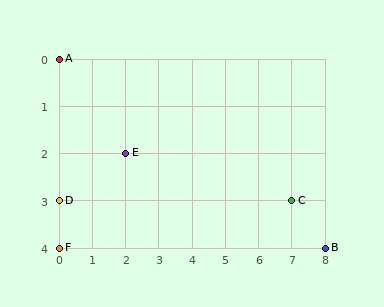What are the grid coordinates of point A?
Point A is at grid coordinates (0, 0).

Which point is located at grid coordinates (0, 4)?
Point F is at (0, 4).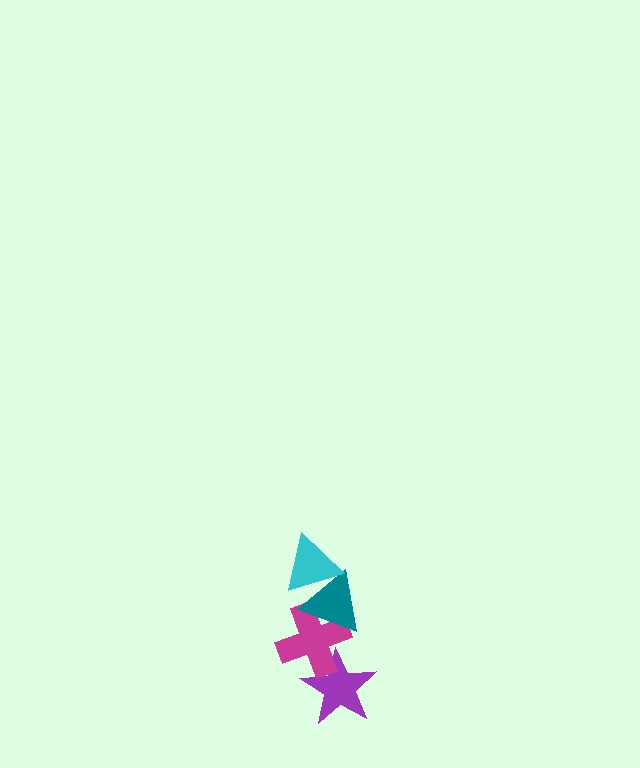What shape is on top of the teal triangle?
The cyan triangle is on top of the teal triangle.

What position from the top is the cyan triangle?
The cyan triangle is 1st from the top.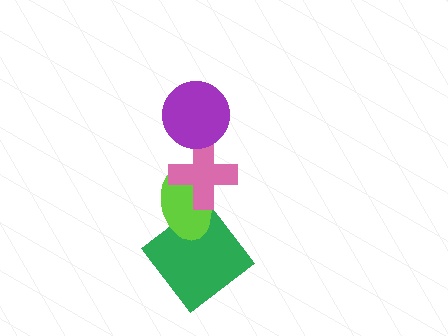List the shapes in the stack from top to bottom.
From top to bottom: the purple circle, the pink cross, the lime ellipse, the green diamond.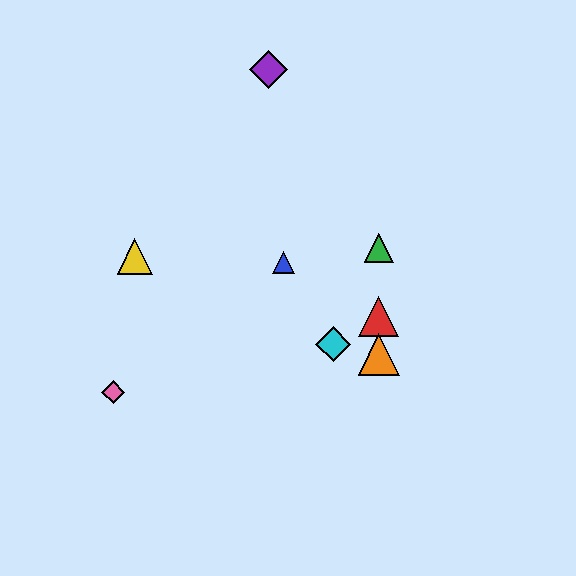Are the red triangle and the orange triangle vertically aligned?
Yes, both are at x≈379.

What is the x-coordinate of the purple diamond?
The purple diamond is at x≈269.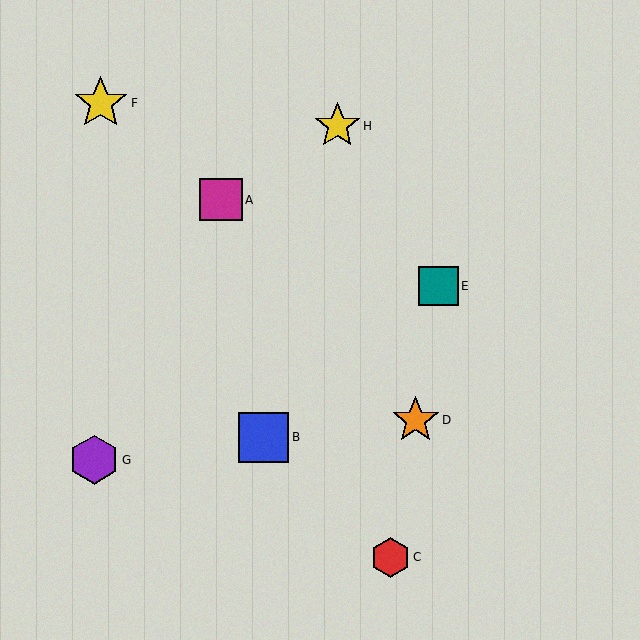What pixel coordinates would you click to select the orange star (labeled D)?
Click at (416, 420) to select the orange star D.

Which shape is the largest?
The yellow star (labeled F) is the largest.